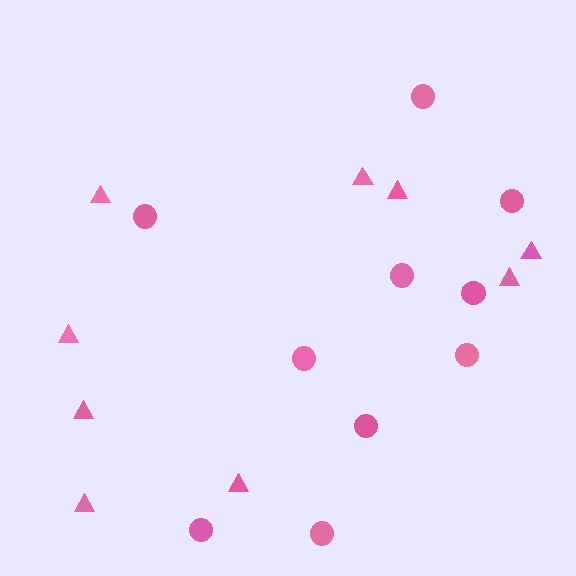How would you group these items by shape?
There are 2 groups: one group of triangles (9) and one group of circles (10).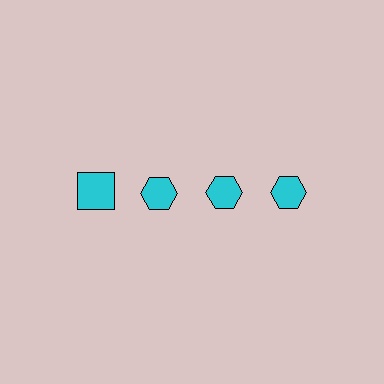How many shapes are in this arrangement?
There are 4 shapes arranged in a grid pattern.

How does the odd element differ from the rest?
It has a different shape: square instead of hexagon.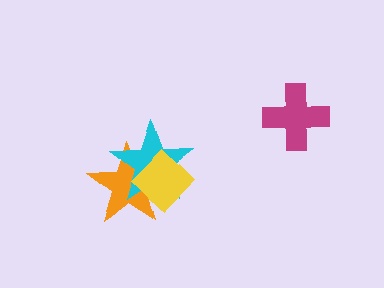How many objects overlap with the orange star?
2 objects overlap with the orange star.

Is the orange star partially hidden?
Yes, it is partially covered by another shape.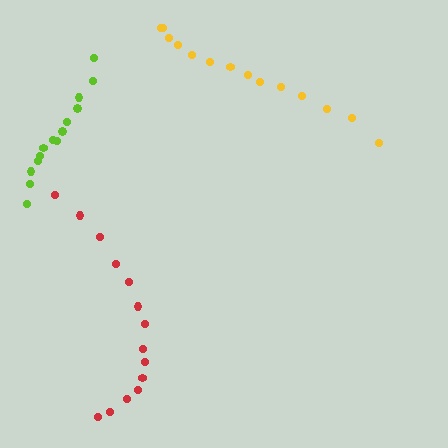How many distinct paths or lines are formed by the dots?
There are 3 distinct paths.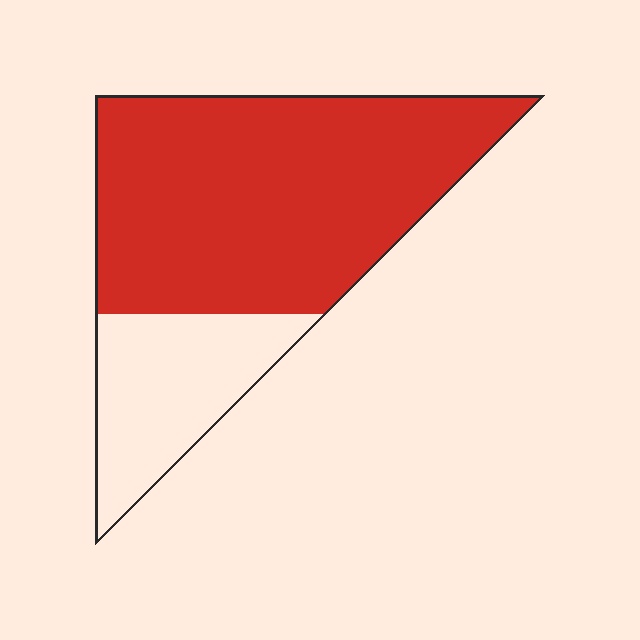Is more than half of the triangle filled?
Yes.